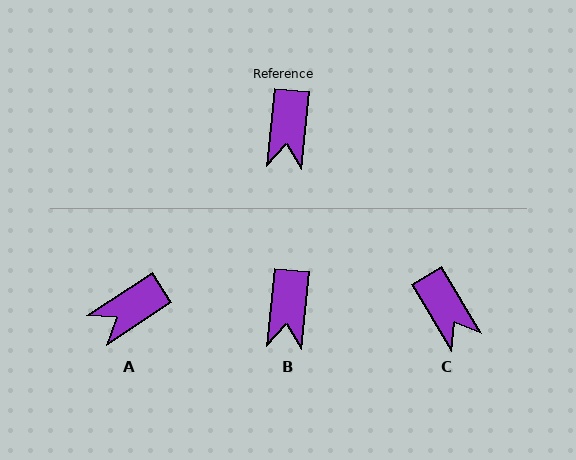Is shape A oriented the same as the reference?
No, it is off by about 51 degrees.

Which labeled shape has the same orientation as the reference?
B.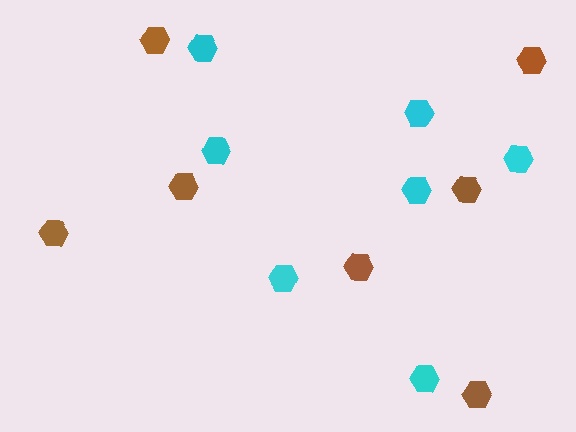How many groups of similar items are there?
There are 2 groups: one group of cyan hexagons (7) and one group of brown hexagons (7).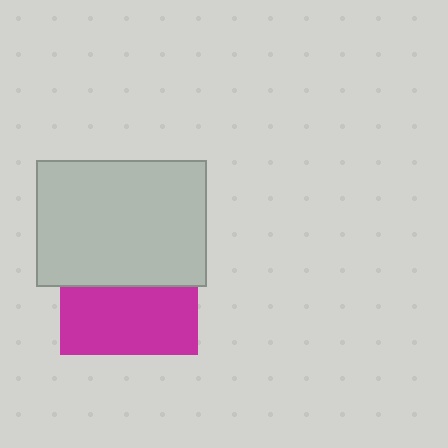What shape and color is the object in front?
The object in front is a light gray rectangle.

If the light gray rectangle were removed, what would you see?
You would see the complete magenta square.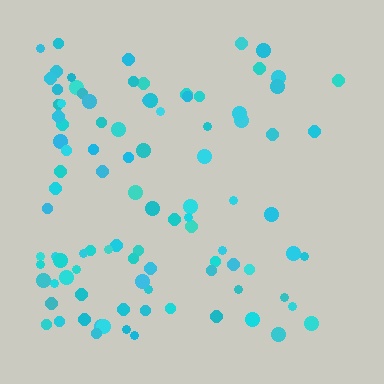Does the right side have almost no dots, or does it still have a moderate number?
Still a moderate number, just noticeably fewer than the left.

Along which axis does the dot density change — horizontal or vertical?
Horizontal.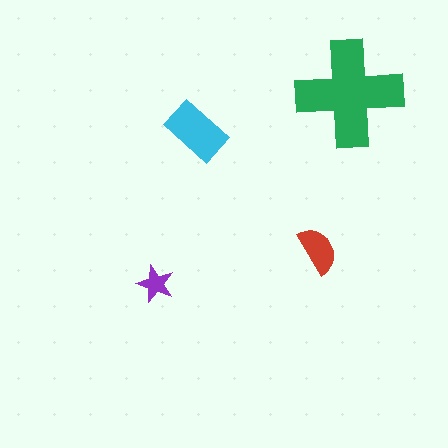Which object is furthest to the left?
The purple star is leftmost.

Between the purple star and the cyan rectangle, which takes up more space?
The cyan rectangle.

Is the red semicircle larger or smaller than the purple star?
Larger.